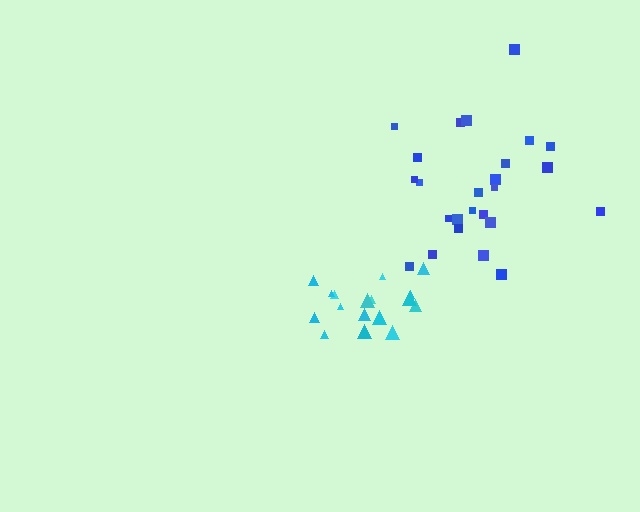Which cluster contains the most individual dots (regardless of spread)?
Blue (25).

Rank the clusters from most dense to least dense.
cyan, blue.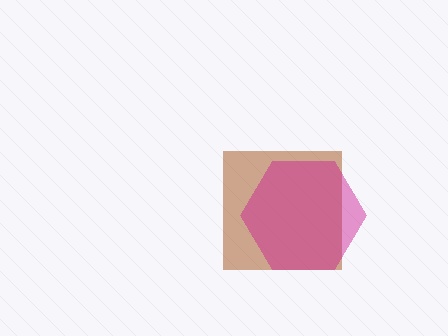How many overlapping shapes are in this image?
There are 2 overlapping shapes in the image.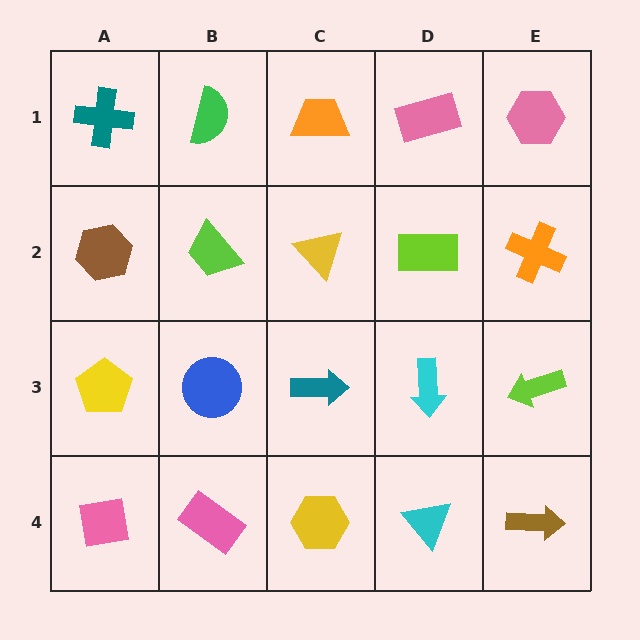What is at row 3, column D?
A cyan arrow.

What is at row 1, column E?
A pink hexagon.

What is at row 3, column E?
A lime arrow.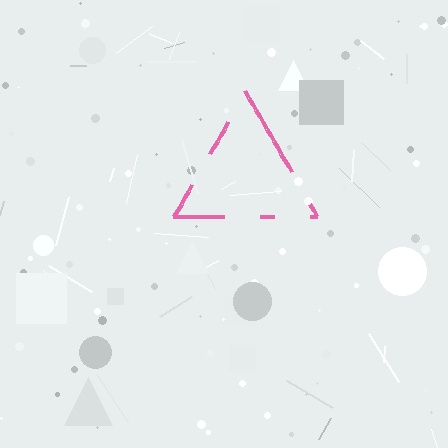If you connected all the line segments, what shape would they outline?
They would outline a triangle.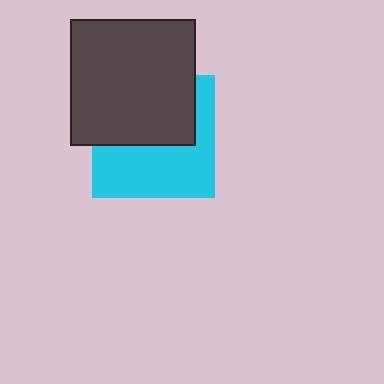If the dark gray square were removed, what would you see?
You would see the complete cyan square.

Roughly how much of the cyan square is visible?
About half of it is visible (roughly 52%).